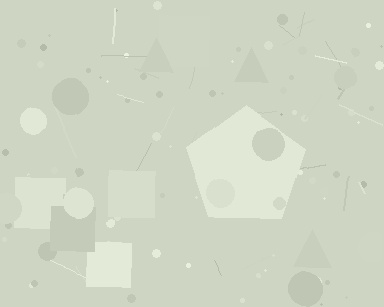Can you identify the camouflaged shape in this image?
The camouflaged shape is a pentagon.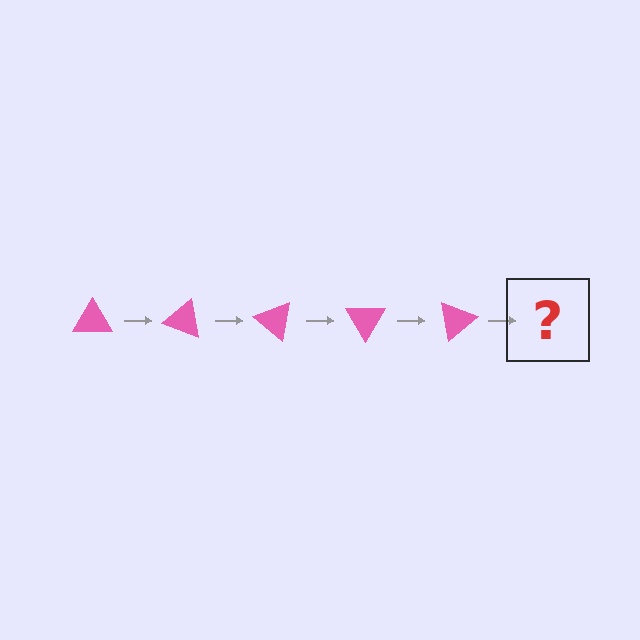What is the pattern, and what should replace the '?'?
The pattern is that the triangle rotates 20 degrees each step. The '?' should be a pink triangle rotated 100 degrees.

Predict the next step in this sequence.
The next step is a pink triangle rotated 100 degrees.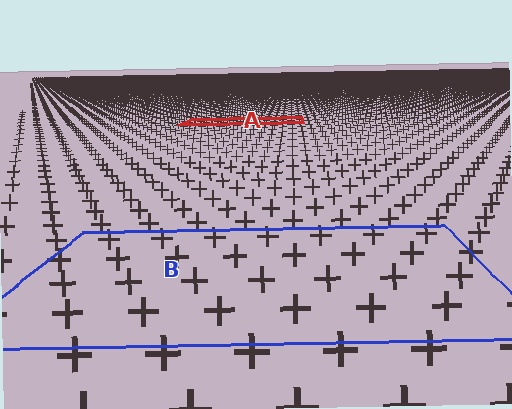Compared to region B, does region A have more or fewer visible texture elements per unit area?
Region A has more texture elements per unit area — they are packed more densely because it is farther away.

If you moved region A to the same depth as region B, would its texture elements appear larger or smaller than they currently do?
They would appear larger. At a closer depth, the same texture elements are projected at a bigger on-screen size.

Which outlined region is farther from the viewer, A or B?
Region A is farther from the viewer — the texture elements inside it appear smaller and more densely packed.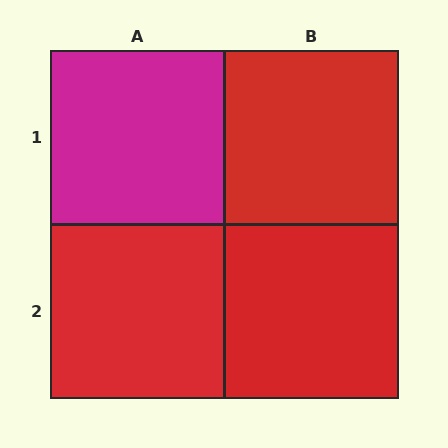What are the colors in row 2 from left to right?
Red, red.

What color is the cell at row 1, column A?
Magenta.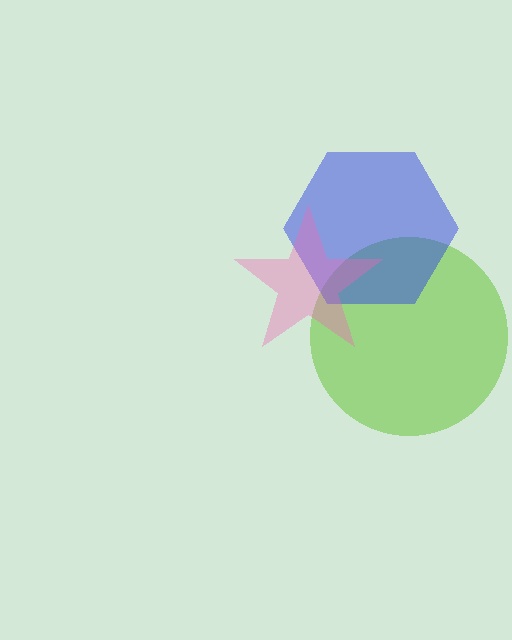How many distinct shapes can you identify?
There are 3 distinct shapes: a lime circle, a blue hexagon, a pink star.